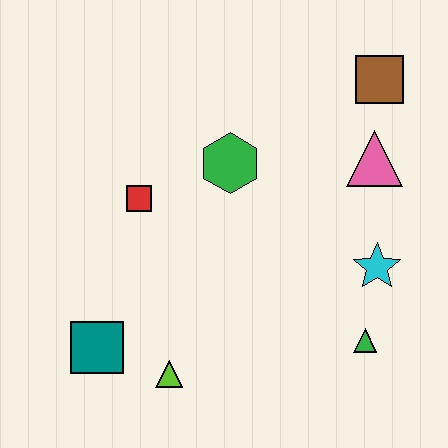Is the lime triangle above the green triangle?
No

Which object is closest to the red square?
The green hexagon is closest to the red square.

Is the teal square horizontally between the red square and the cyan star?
No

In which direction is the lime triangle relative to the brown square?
The lime triangle is below the brown square.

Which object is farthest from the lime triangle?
The brown square is farthest from the lime triangle.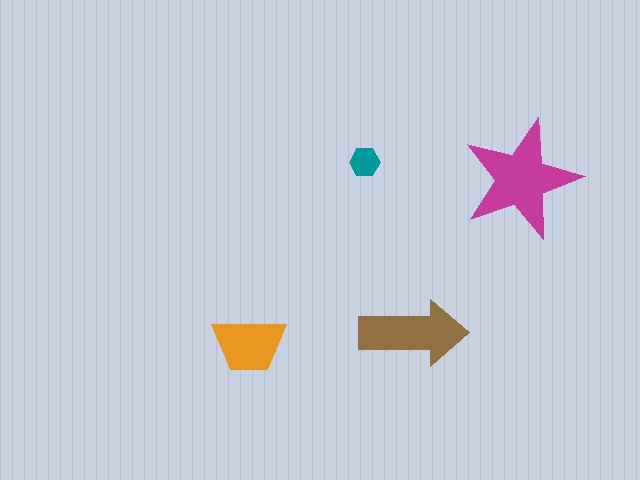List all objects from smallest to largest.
The teal hexagon, the orange trapezoid, the brown arrow, the magenta star.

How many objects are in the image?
There are 4 objects in the image.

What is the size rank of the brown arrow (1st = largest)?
2nd.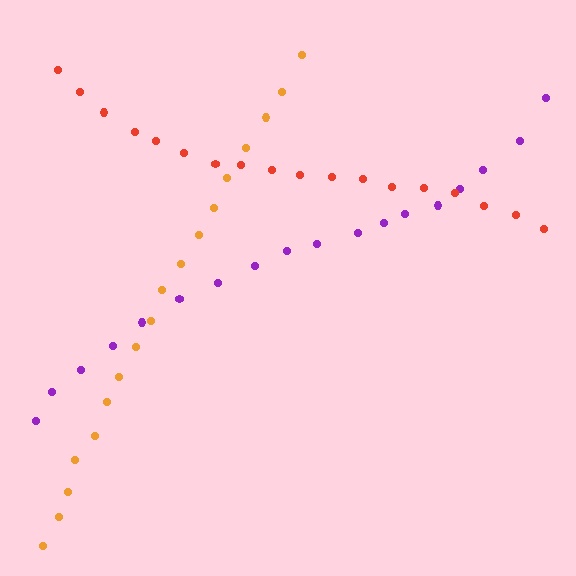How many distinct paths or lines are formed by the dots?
There are 3 distinct paths.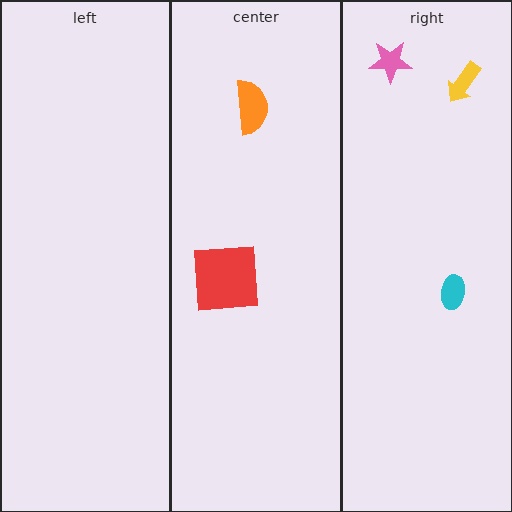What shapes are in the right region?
The cyan ellipse, the yellow arrow, the pink star.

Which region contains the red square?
The center region.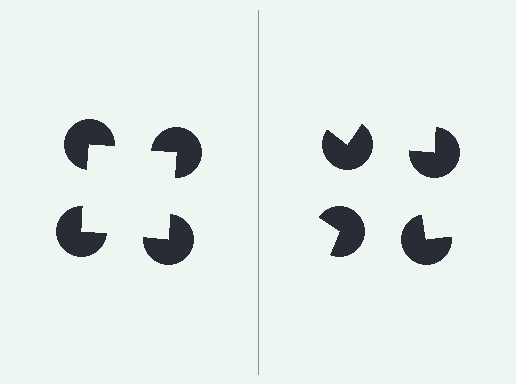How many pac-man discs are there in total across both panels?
8 — 4 on each side.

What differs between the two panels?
The pac-man discs are positioned identically on both sides; only the wedge orientations differ. On the left they align to a square; on the right they are misaligned.